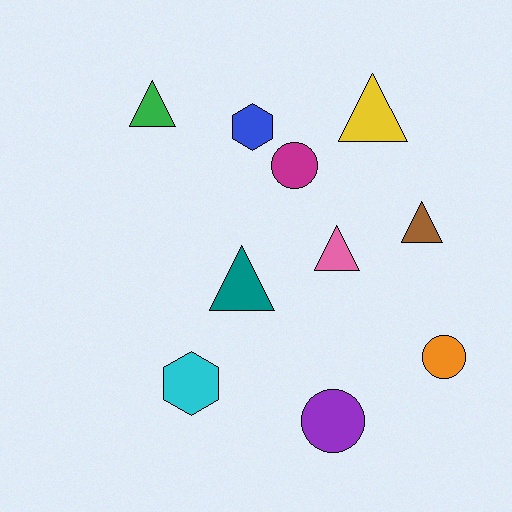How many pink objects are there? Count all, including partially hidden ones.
There is 1 pink object.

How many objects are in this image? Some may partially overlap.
There are 10 objects.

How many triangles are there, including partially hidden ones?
There are 5 triangles.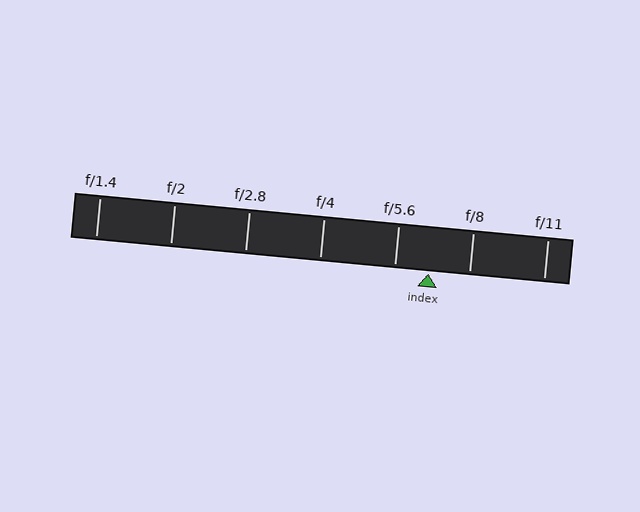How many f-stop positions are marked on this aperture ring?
There are 7 f-stop positions marked.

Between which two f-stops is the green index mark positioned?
The index mark is between f/5.6 and f/8.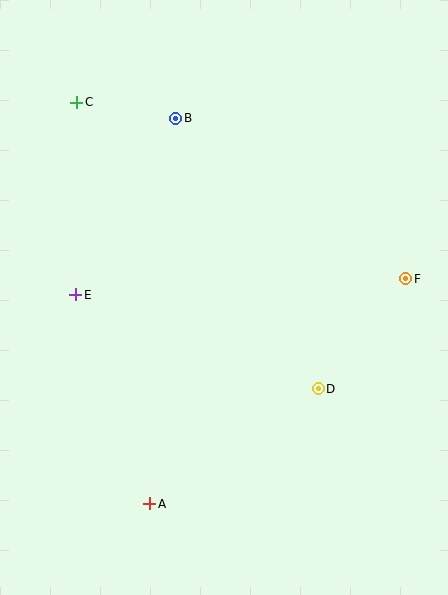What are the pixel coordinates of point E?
Point E is at (76, 295).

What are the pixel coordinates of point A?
Point A is at (150, 504).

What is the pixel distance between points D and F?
The distance between D and F is 141 pixels.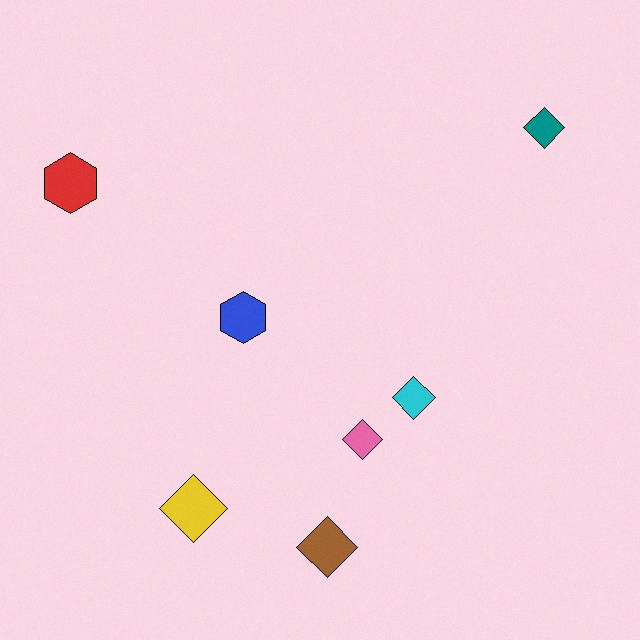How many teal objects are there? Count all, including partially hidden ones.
There is 1 teal object.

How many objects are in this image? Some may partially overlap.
There are 7 objects.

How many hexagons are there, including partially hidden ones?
There are 2 hexagons.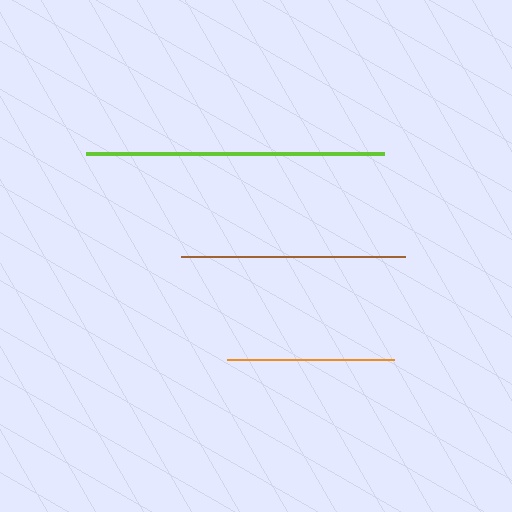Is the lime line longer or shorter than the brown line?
The lime line is longer than the brown line.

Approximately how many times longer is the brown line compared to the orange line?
The brown line is approximately 1.3 times the length of the orange line.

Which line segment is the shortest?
The orange line is the shortest at approximately 167 pixels.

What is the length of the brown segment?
The brown segment is approximately 224 pixels long.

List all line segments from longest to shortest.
From longest to shortest: lime, brown, orange.